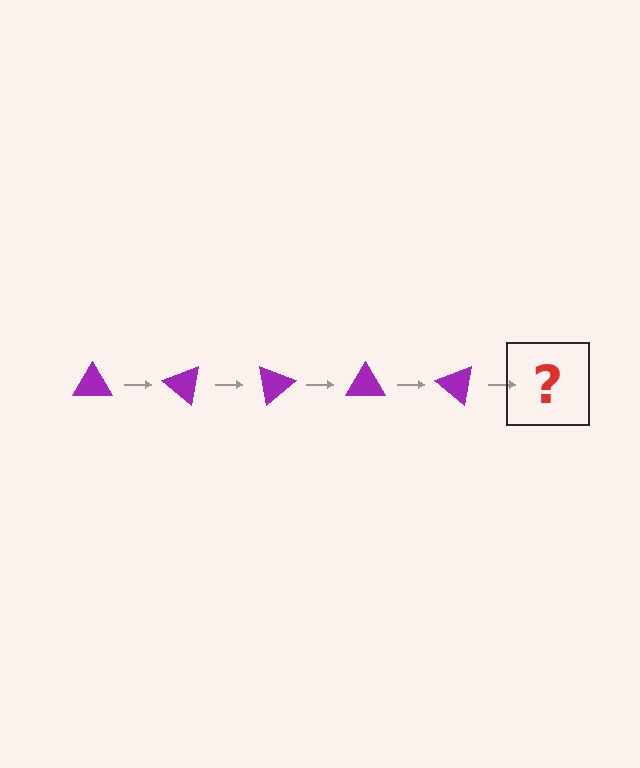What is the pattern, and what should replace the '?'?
The pattern is that the triangle rotates 40 degrees each step. The '?' should be a purple triangle rotated 200 degrees.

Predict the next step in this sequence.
The next step is a purple triangle rotated 200 degrees.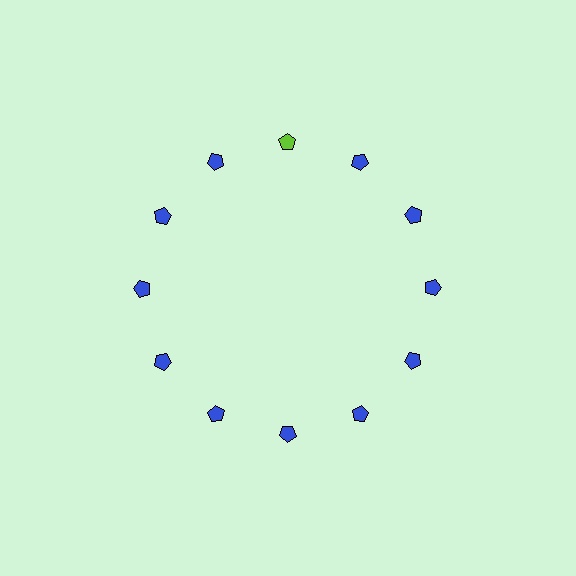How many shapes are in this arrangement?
There are 12 shapes arranged in a ring pattern.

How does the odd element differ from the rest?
It has a different color: lime instead of blue.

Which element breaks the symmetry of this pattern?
The lime pentagon at roughly the 12 o'clock position breaks the symmetry. All other shapes are blue pentagons.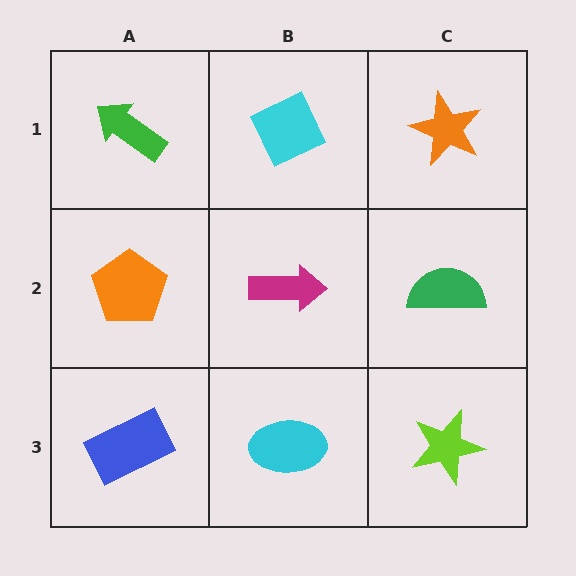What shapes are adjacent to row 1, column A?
An orange pentagon (row 2, column A), a cyan diamond (row 1, column B).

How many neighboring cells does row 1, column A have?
2.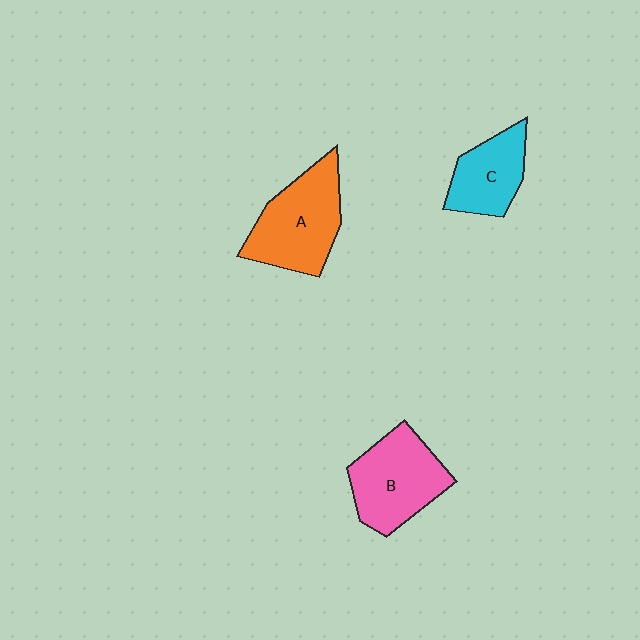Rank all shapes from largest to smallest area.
From largest to smallest: A (orange), B (pink), C (cyan).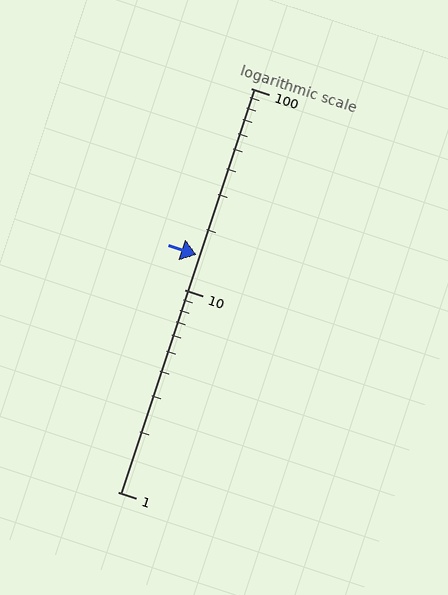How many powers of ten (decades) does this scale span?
The scale spans 2 decades, from 1 to 100.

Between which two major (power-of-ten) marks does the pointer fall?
The pointer is between 10 and 100.